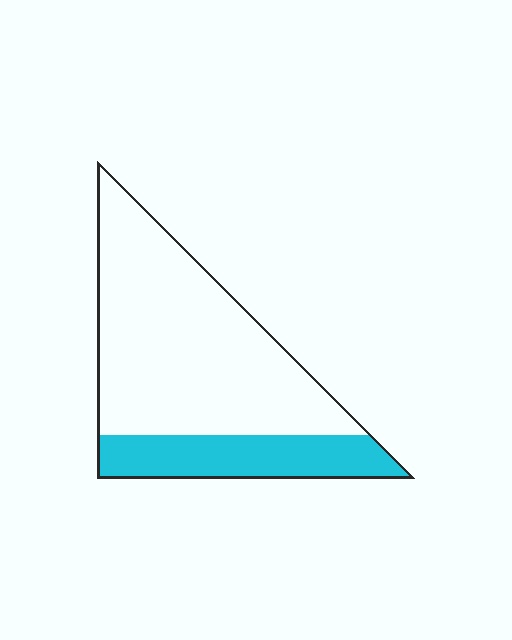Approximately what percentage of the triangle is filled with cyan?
Approximately 25%.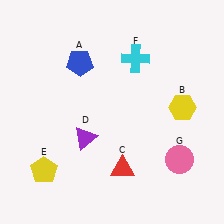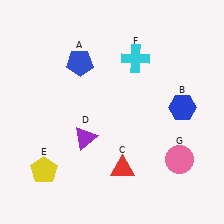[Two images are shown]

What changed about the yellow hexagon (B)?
In Image 1, B is yellow. In Image 2, it changed to blue.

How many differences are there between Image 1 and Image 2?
There is 1 difference between the two images.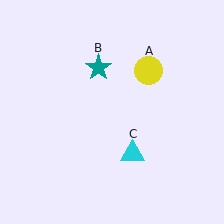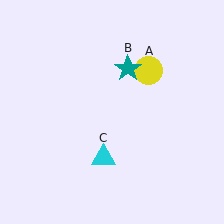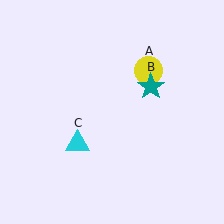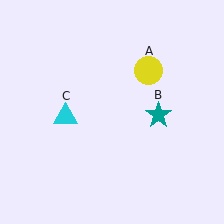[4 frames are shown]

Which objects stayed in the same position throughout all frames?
Yellow circle (object A) remained stationary.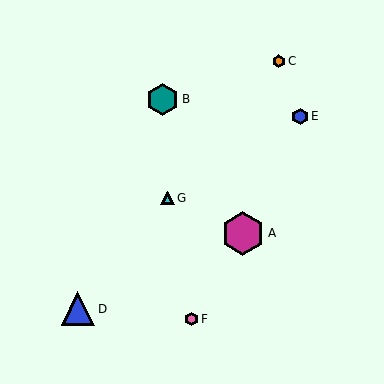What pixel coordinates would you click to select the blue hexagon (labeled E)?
Click at (300, 116) to select the blue hexagon E.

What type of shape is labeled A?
Shape A is a magenta hexagon.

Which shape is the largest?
The magenta hexagon (labeled A) is the largest.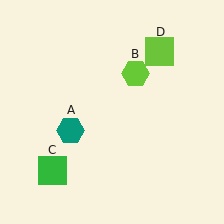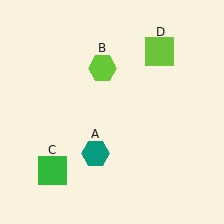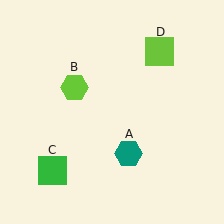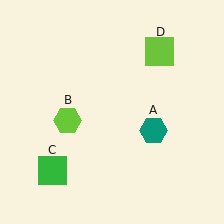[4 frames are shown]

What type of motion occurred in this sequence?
The teal hexagon (object A), lime hexagon (object B) rotated counterclockwise around the center of the scene.